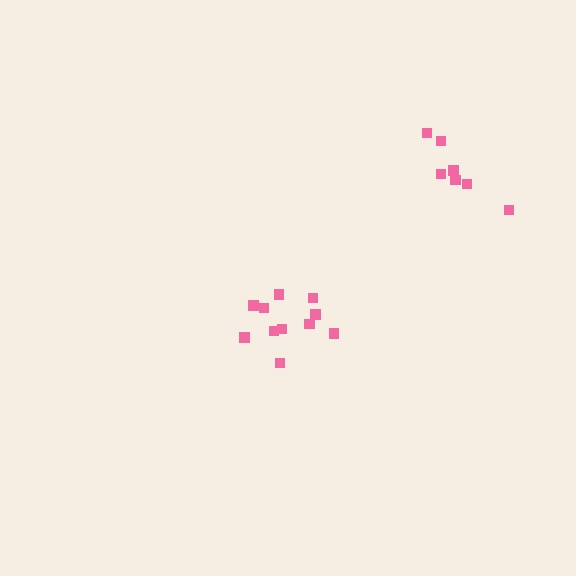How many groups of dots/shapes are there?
There are 2 groups.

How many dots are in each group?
Group 1: 7 dots, Group 2: 11 dots (18 total).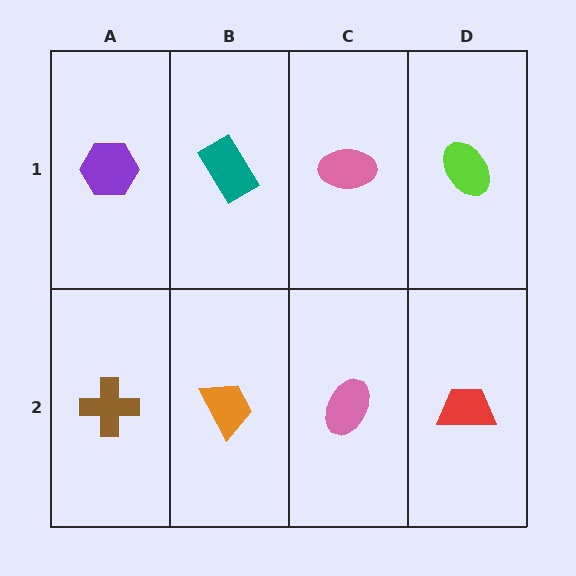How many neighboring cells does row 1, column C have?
3.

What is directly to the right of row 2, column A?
An orange trapezoid.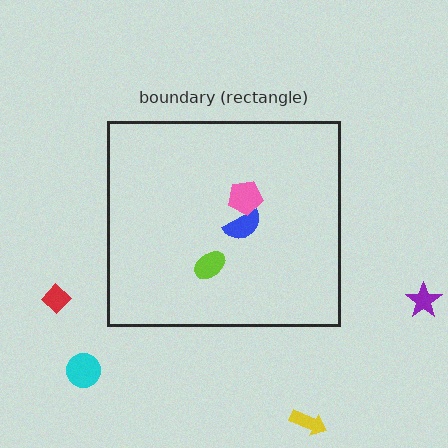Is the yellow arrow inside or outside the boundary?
Outside.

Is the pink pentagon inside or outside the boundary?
Inside.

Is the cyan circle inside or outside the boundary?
Outside.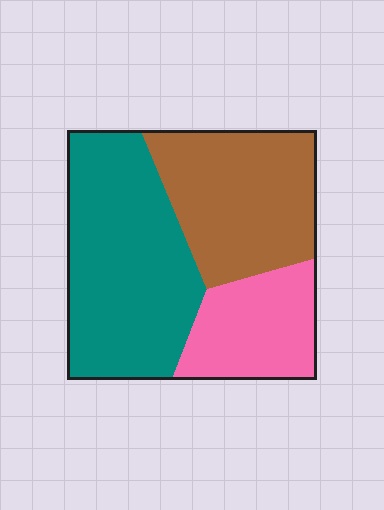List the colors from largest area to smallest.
From largest to smallest: teal, brown, pink.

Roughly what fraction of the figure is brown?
Brown covers 34% of the figure.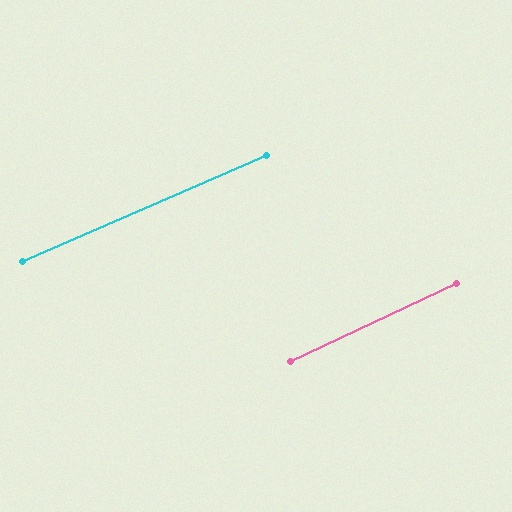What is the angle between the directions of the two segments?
Approximately 2 degrees.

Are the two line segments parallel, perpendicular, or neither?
Parallel — their directions differ by only 1.6°.